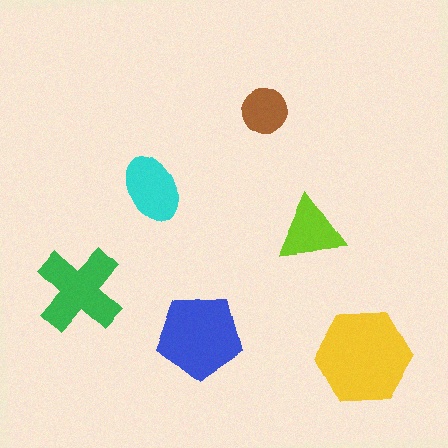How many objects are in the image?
There are 6 objects in the image.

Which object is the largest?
The yellow hexagon.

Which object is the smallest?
The brown circle.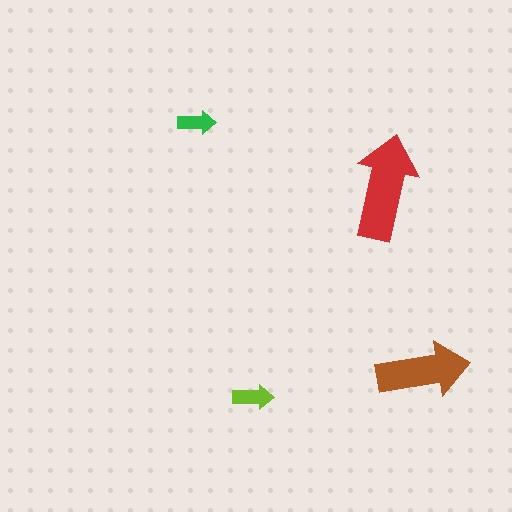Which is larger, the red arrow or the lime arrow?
The red one.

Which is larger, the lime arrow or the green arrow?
The lime one.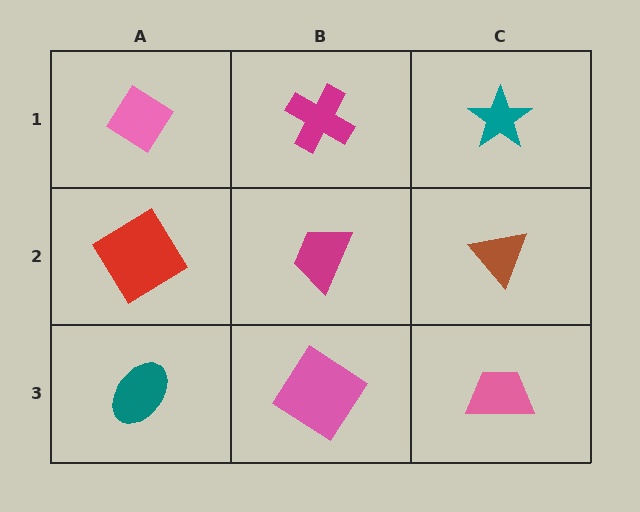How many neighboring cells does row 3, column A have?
2.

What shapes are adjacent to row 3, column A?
A red diamond (row 2, column A), a pink diamond (row 3, column B).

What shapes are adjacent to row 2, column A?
A pink diamond (row 1, column A), a teal ellipse (row 3, column A), a magenta trapezoid (row 2, column B).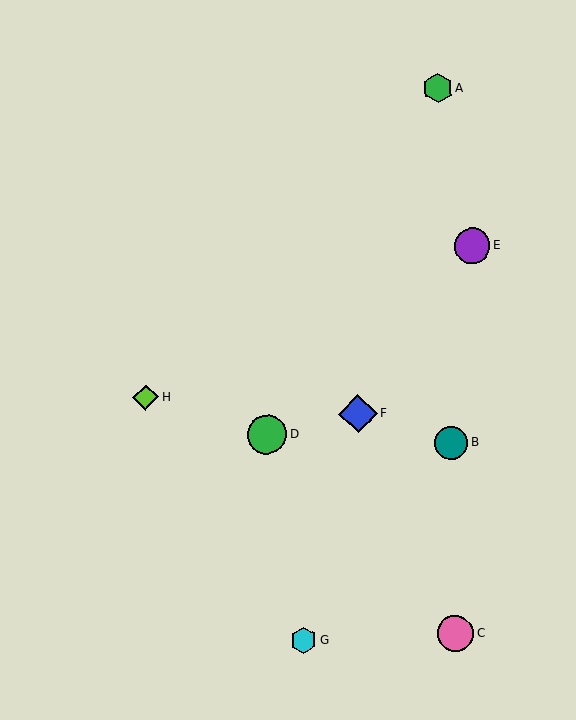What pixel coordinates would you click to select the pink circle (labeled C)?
Click at (455, 634) to select the pink circle C.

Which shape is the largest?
The green circle (labeled D) is the largest.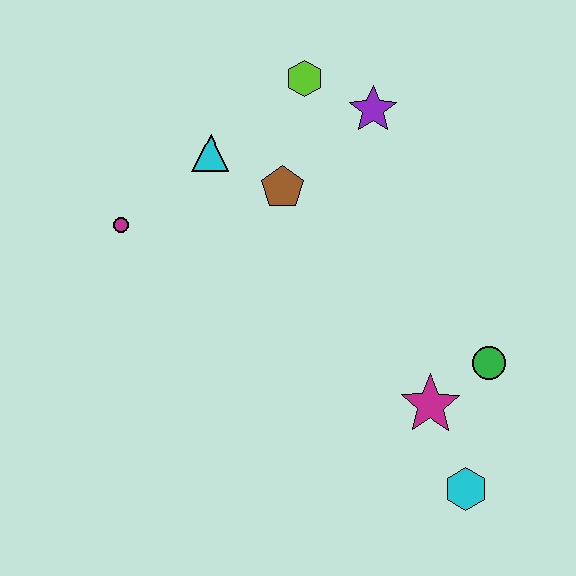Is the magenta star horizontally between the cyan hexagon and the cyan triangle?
Yes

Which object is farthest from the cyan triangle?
The cyan hexagon is farthest from the cyan triangle.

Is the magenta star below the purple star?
Yes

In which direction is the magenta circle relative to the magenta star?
The magenta circle is to the left of the magenta star.